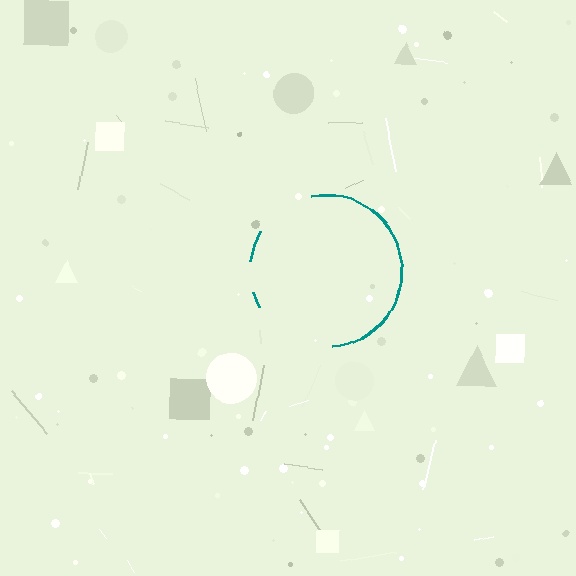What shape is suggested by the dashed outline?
The dashed outline suggests a circle.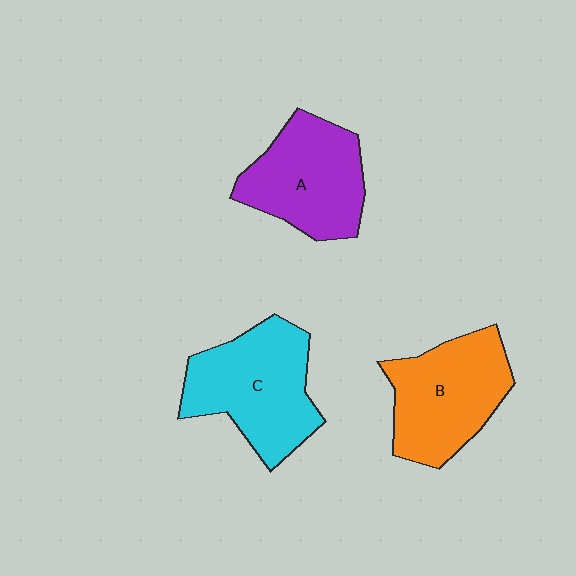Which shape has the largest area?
Shape C (cyan).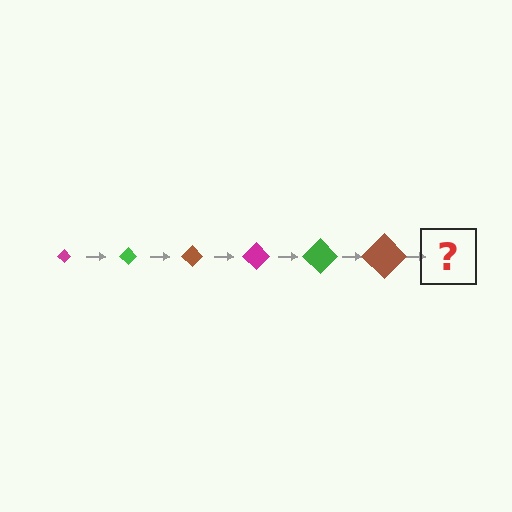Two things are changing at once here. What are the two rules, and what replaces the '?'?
The two rules are that the diamond grows larger each step and the color cycles through magenta, green, and brown. The '?' should be a magenta diamond, larger than the previous one.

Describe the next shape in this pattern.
It should be a magenta diamond, larger than the previous one.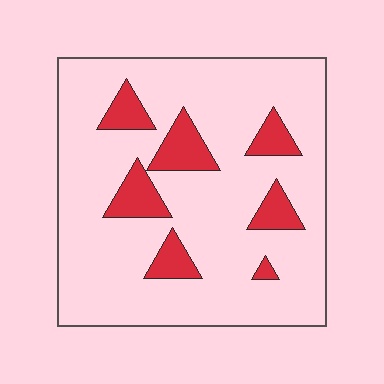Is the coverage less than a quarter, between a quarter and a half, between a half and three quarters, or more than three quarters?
Less than a quarter.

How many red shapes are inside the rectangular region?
7.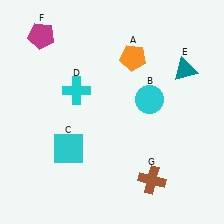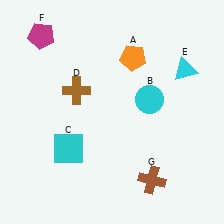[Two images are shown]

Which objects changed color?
D changed from cyan to brown. E changed from teal to cyan.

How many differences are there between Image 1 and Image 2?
There are 2 differences between the two images.